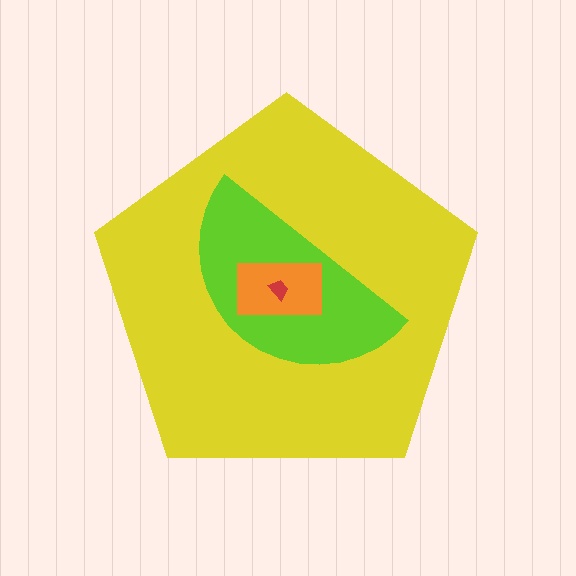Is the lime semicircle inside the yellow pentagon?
Yes.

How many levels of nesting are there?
4.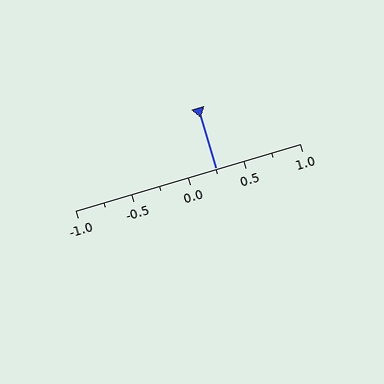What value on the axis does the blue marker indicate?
The marker indicates approximately 0.25.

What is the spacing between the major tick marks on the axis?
The major ticks are spaced 0.5 apart.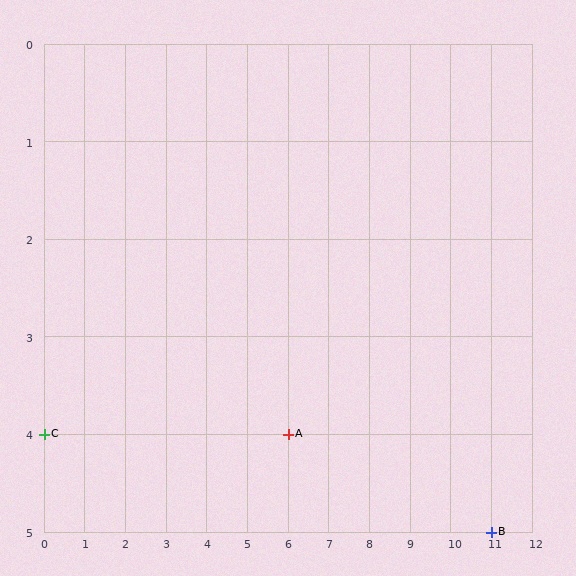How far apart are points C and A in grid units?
Points C and A are 6 columns apart.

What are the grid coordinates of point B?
Point B is at grid coordinates (11, 5).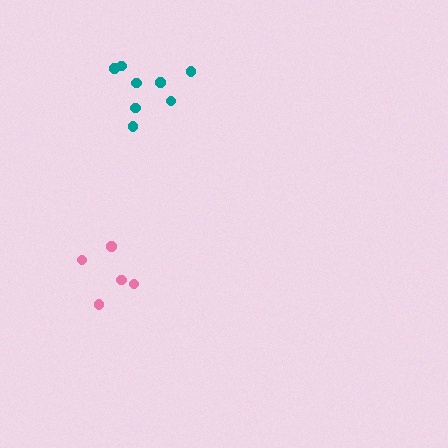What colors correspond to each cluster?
The clusters are colored: teal, pink.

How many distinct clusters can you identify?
There are 2 distinct clusters.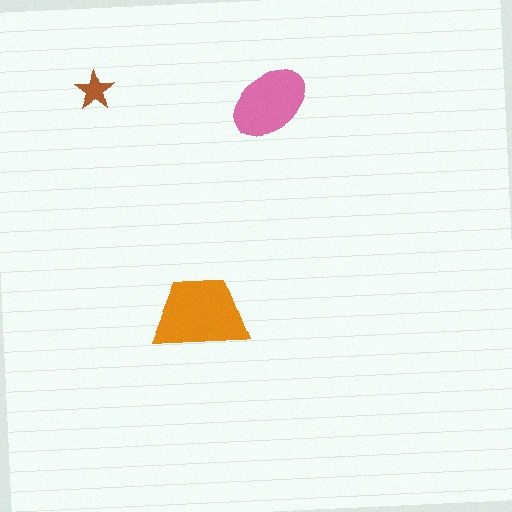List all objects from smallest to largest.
The brown star, the pink ellipse, the orange trapezoid.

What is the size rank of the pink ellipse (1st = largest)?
2nd.